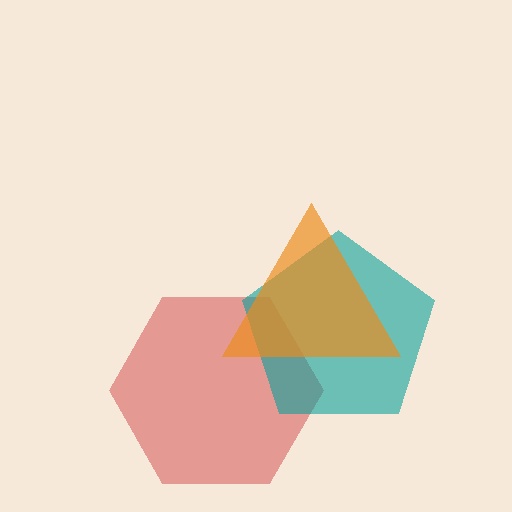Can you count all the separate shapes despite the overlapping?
Yes, there are 3 separate shapes.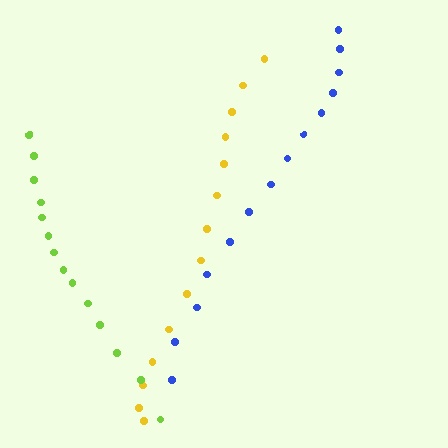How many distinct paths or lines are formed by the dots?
There are 3 distinct paths.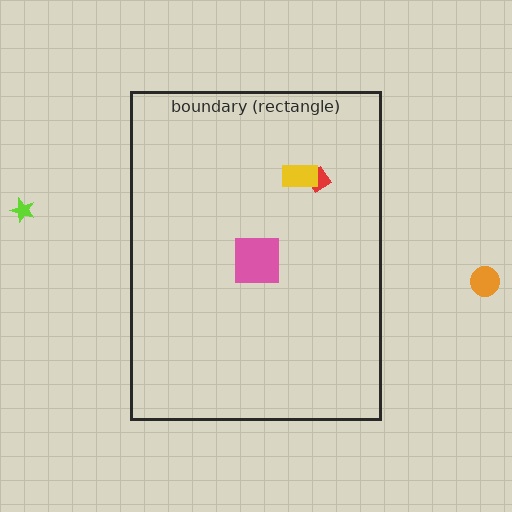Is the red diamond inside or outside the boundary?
Inside.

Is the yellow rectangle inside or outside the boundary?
Inside.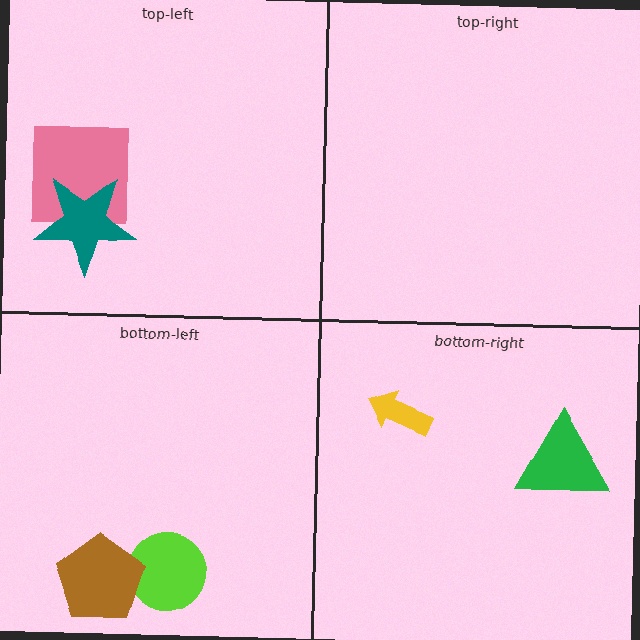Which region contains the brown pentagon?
The bottom-left region.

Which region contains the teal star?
The top-left region.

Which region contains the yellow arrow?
The bottom-right region.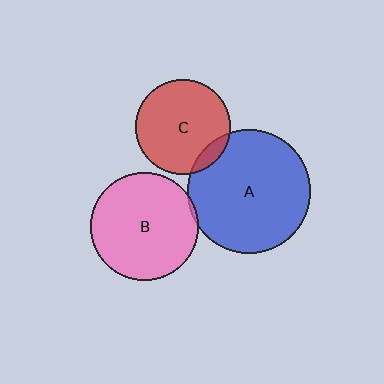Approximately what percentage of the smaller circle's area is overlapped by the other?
Approximately 5%.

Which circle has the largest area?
Circle A (blue).